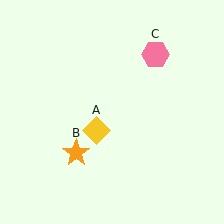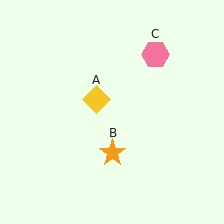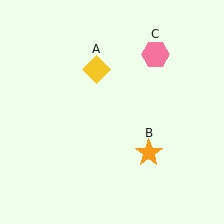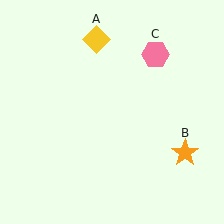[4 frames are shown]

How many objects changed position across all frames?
2 objects changed position: yellow diamond (object A), orange star (object B).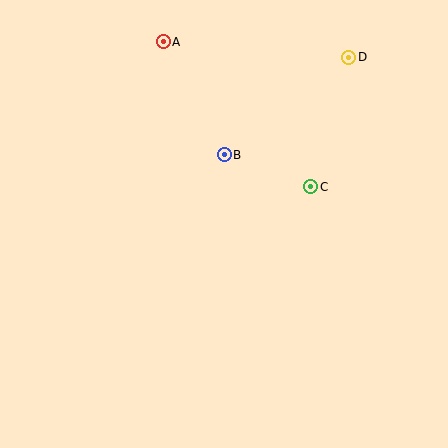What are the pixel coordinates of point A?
Point A is at (163, 42).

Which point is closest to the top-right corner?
Point D is closest to the top-right corner.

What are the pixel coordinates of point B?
Point B is at (224, 155).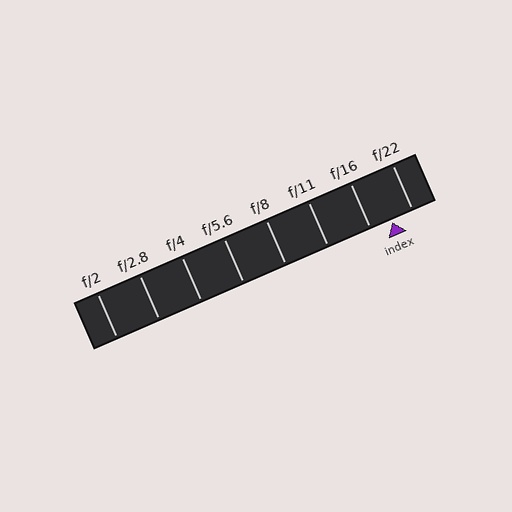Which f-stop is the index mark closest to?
The index mark is closest to f/22.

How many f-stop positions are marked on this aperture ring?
There are 8 f-stop positions marked.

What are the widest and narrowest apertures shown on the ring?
The widest aperture shown is f/2 and the narrowest is f/22.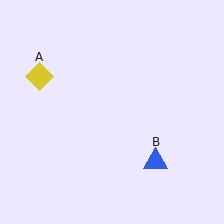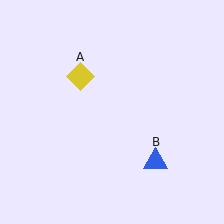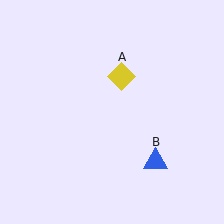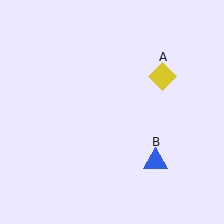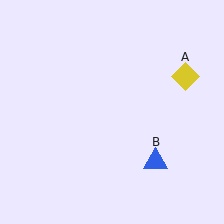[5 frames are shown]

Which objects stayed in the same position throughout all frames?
Blue triangle (object B) remained stationary.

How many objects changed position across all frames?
1 object changed position: yellow diamond (object A).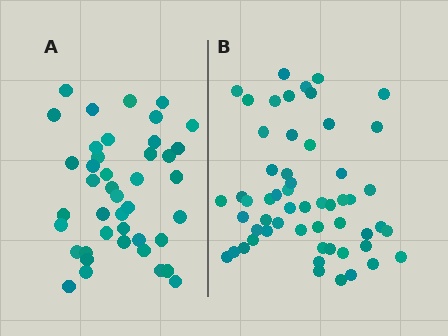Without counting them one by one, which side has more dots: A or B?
Region B (the right region) has more dots.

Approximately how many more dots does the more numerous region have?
Region B has approximately 15 more dots than region A.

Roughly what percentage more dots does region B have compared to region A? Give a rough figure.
About 35% more.